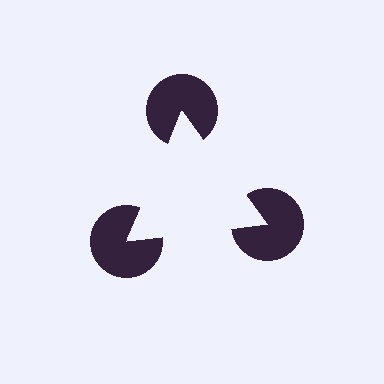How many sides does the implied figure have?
3 sides.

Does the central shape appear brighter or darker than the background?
It typically appears slightly brighter than the background, even though no actual brightness change is drawn.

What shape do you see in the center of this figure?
An illusory triangle — its edges are inferred from the aligned wedge cuts in the pac-man discs, not physically drawn.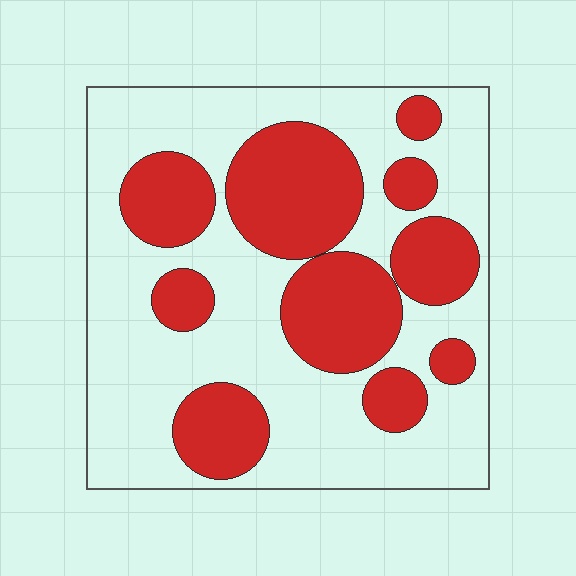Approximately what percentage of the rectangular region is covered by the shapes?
Approximately 35%.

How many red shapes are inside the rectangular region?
10.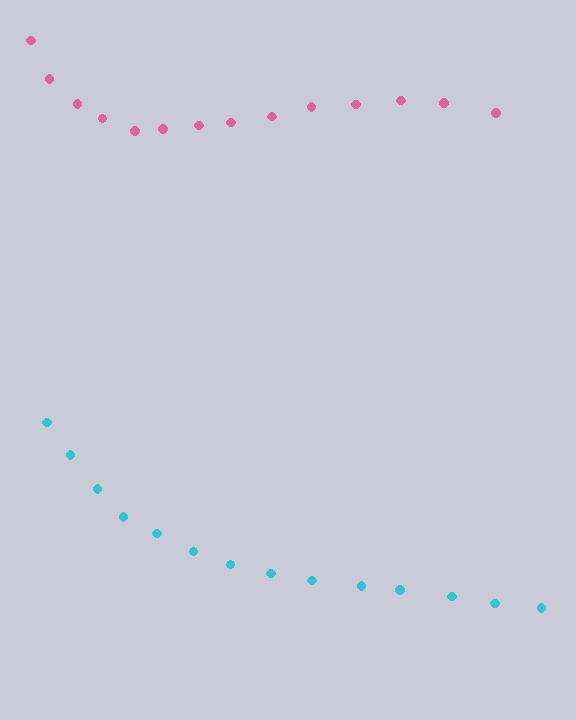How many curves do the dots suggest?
There are 2 distinct paths.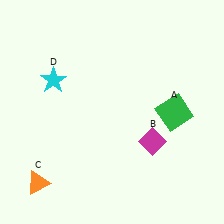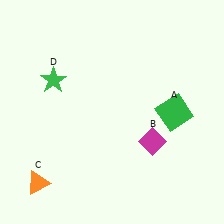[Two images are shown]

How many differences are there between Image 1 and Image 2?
There is 1 difference between the two images.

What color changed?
The star (D) changed from cyan in Image 1 to green in Image 2.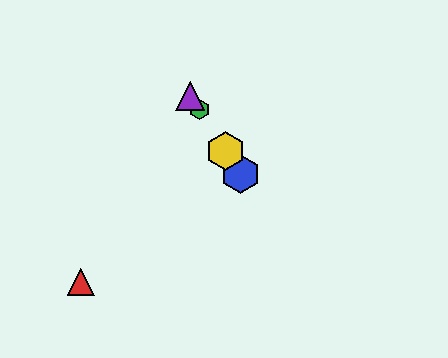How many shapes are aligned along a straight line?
4 shapes (the blue hexagon, the green hexagon, the yellow hexagon, the purple triangle) are aligned along a straight line.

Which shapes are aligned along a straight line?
The blue hexagon, the green hexagon, the yellow hexagon, the purple triangle are aligned along a straight line.